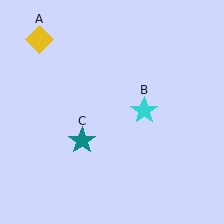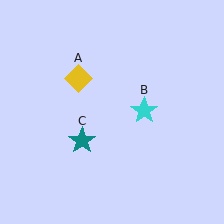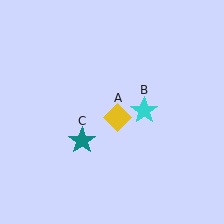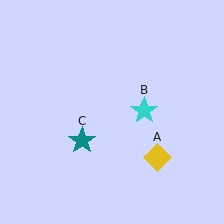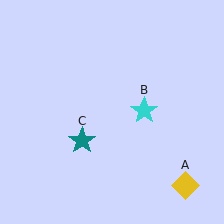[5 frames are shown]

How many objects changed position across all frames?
1 object changed position: yellow diamond (object A).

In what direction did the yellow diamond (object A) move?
The yellow diamond (object A) moved down and to the right.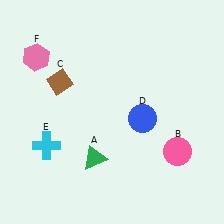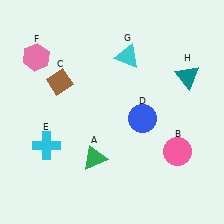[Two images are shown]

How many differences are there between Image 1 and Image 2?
There are 2 differences between the two images.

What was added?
A cyan triangle (G), a teal triangle (H) were added in Image 2.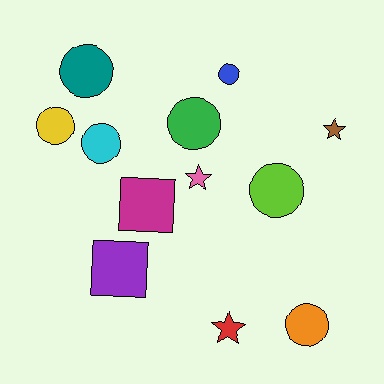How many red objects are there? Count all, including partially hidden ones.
There is 1 red object.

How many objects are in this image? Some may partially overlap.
There are 12 objects.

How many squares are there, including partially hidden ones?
There are 2 squares.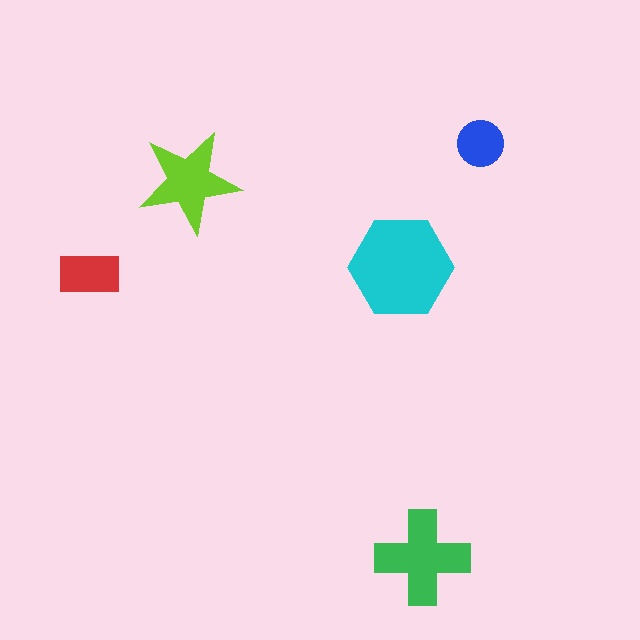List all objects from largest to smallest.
The cyan hexagon, the green cross, the lime star, the red rectangle, the blue circle.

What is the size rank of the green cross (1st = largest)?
2nd.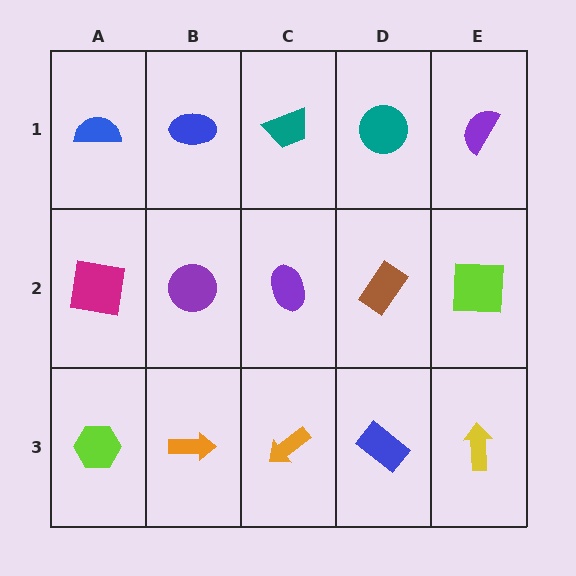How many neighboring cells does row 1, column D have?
3.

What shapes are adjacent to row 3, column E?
A lime square (row 2, column E), a blue rectangle (row 3, column D).